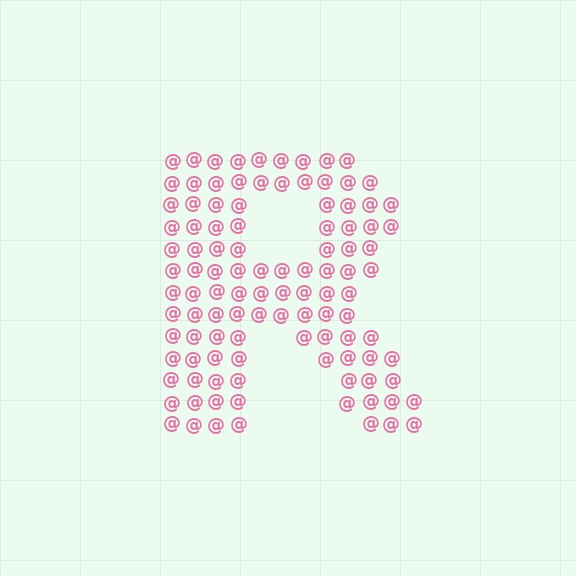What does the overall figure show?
The overall figure shows the letter R.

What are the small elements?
The small elements are at signs.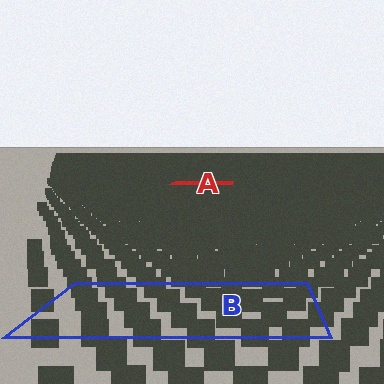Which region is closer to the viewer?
Region B is closer. The texture elements there are larger and more spread out.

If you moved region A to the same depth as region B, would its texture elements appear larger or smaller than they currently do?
They would appear larger. At a closer depth, the same texture elements are projected at a bigger on-screen size.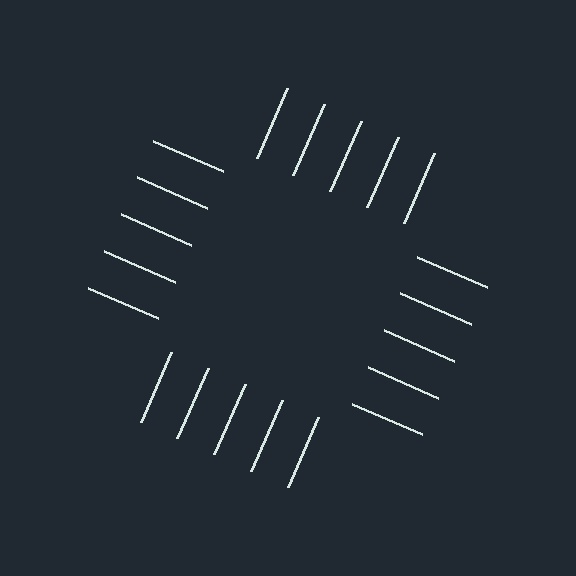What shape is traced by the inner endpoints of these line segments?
An illusory square — the line segments terminate on its edges but no continuous stroke is drawn.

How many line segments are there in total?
20 — 5 along each of the 4 edges.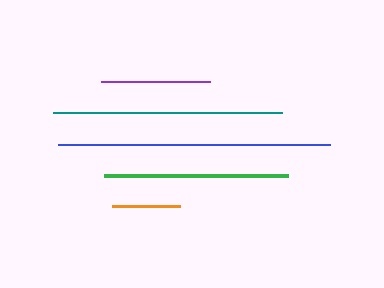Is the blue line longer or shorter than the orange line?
The blue line is longer than the orange line.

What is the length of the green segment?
The green segment is approximately 185 pixels long.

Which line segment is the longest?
The blue line is the longest at approximately 271 pixels.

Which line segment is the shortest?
The orange line is the shortest at approximately 68 pixels.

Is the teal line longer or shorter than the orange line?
The teal line is longer than the orange line.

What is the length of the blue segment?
The blue segment is approximately 271 pixels long.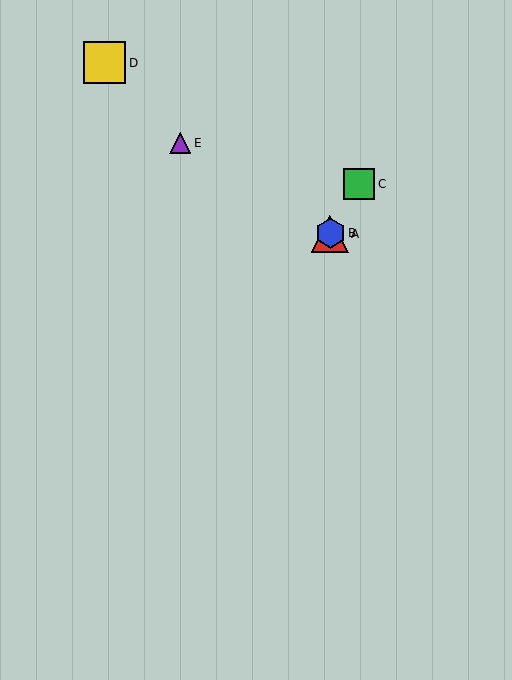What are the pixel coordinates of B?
Object B is at (330, 233).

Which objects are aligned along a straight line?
Objects A, B, C are aligned along a straight line.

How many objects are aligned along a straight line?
3 objects (A, B, C) are aligned along a straight line.